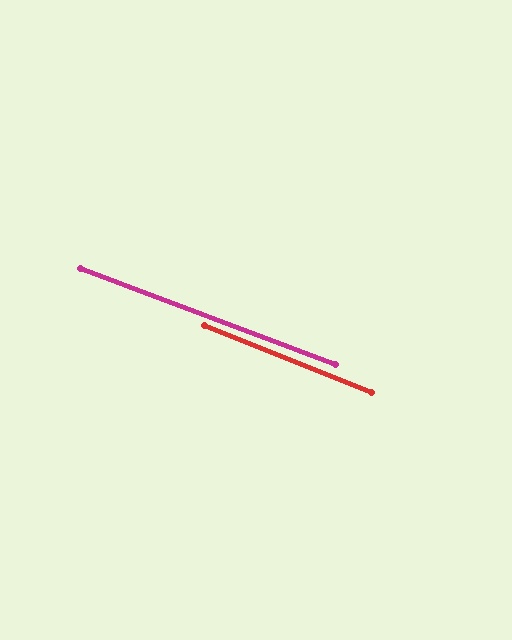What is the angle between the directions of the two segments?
Approximately 1 degree.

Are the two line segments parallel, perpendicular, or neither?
Parallel — their directions differ by only 1.3°.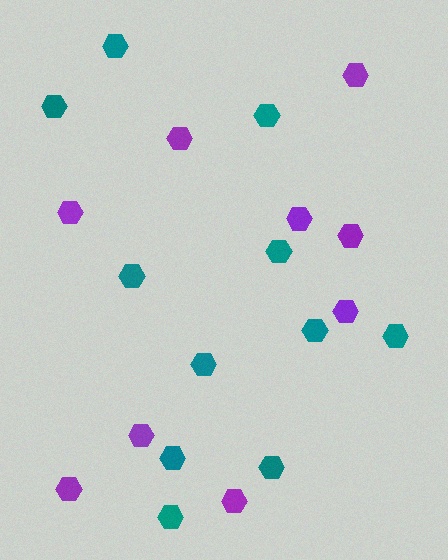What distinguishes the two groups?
There are 2 groups: one group of purple hexagons (9) and one group of teal hexagons (11).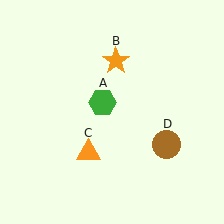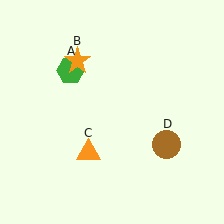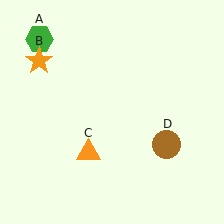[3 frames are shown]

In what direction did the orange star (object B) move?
The orange star (object B) moved left.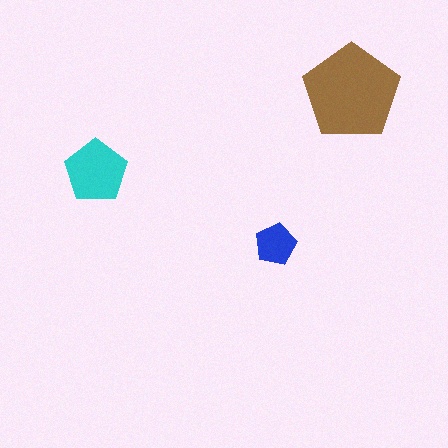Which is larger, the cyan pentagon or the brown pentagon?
The brown one.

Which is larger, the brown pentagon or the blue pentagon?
The brown one.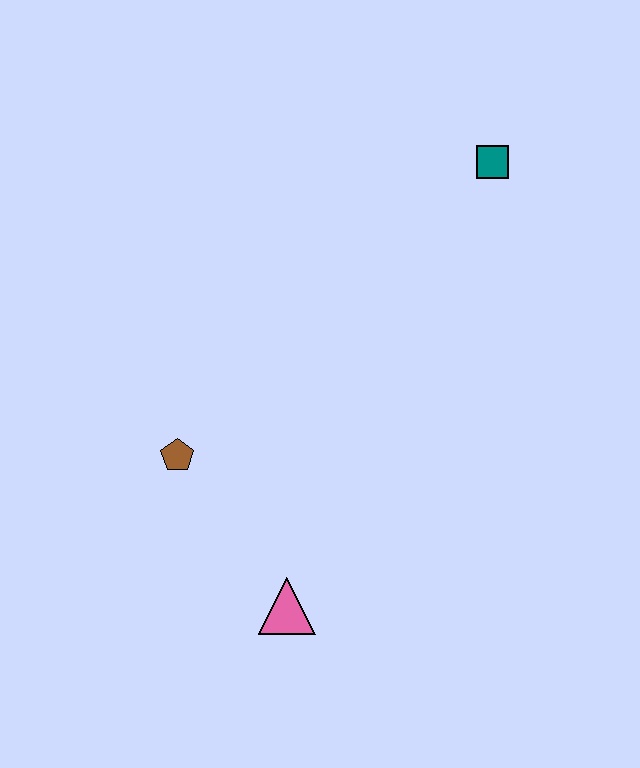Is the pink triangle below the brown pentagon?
Yes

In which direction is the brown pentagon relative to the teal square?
The brown pentagon is to the left of the teal square.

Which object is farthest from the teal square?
The pink triangle is farthest from the teal square.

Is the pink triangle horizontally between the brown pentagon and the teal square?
Yes